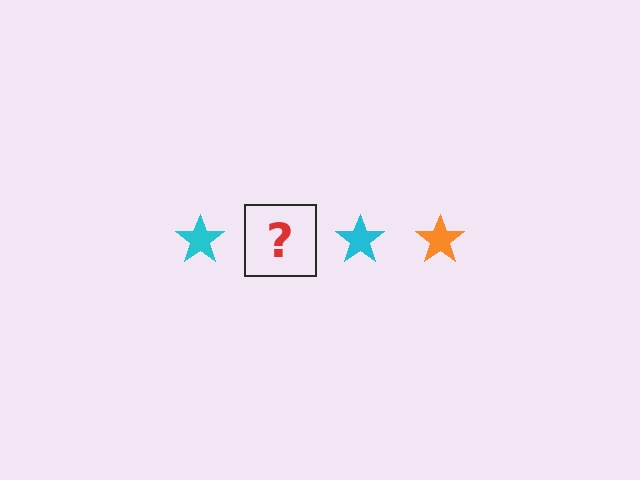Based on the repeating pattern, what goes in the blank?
The blank should be an orange star.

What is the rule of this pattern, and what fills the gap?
The rule is that the pattern cycles through cyan, orange stars. The gap should be filled with an orange star.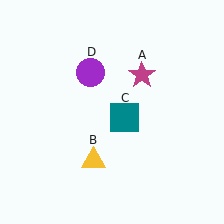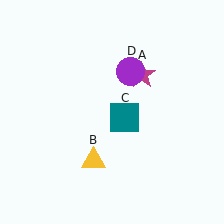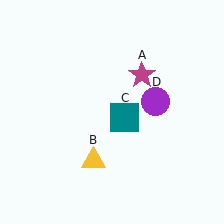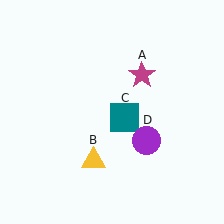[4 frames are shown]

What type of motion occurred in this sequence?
The purple circle (object D) rotated clockwise around the center of the scene.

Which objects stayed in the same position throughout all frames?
Magenta star (object A) and yellow triangle (object B) and teal square (object C) remained stationary.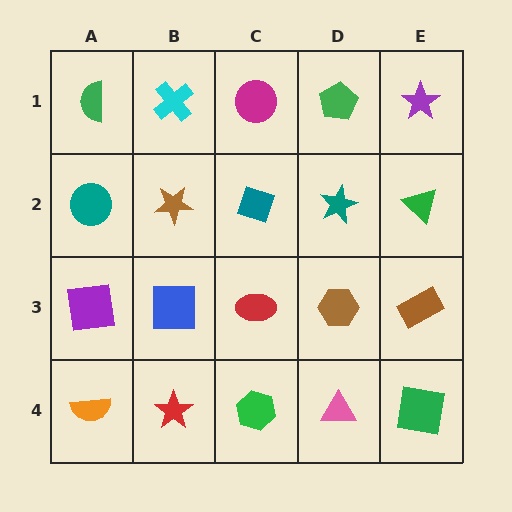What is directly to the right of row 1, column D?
A purple star.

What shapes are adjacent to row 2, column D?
A green pentagon (row 1, column D), a brown hexagon (row 3, column D), a teal diamond (row 2, column C), a green triangle (row 2, column E).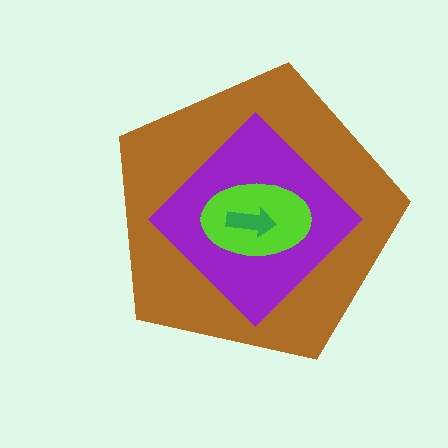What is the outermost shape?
The brown pentagon.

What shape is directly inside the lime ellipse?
The green arrow.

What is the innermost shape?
The green arrow.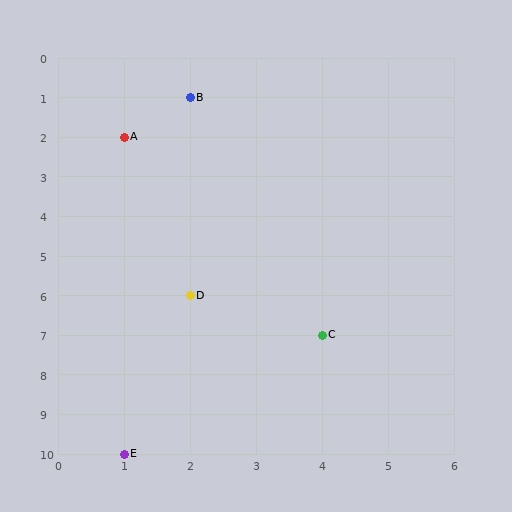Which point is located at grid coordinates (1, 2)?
Point A is at (1, 2).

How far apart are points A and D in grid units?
Points A and D are 1 column and 4 rows apart (about 4.1 grid units diagonally).